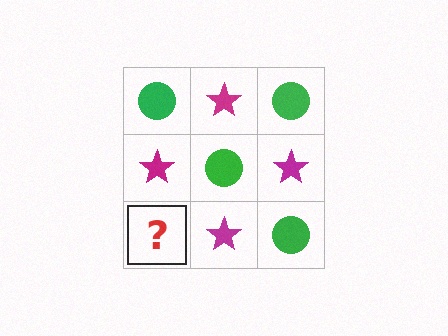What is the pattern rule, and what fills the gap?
The rule is that it alternates green circle and magenta star in a checkerboard pattern. The gap should be filled with a green circle.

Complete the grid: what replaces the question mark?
The question mark should be replaced with a green circle.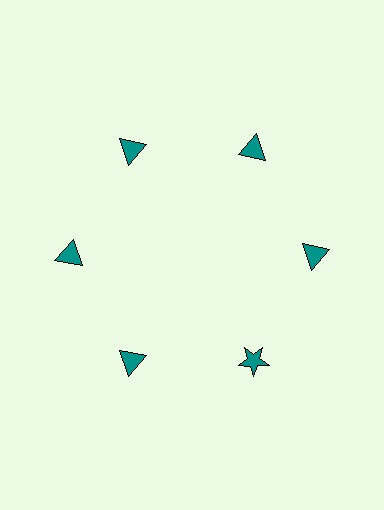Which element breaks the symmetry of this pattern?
The teal star at roughly the 5 o'clock position breaks the symmetry. All other shapes are teal triangles.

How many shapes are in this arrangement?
There are 6 shapes arranged in a ring pattern.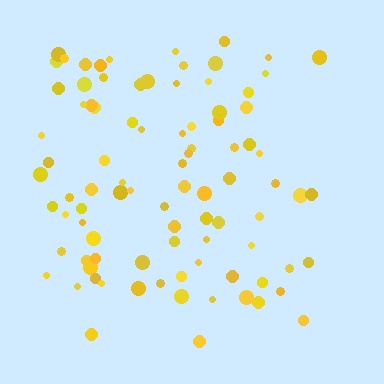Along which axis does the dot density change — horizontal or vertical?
Horizontal.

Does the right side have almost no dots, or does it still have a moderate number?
Still a moderate number, just noticeably fewer than the left.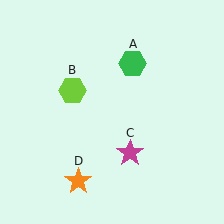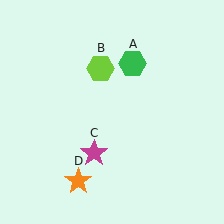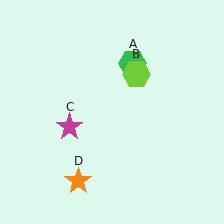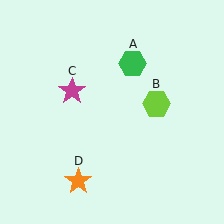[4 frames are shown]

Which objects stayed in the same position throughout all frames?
Green hexagon (object A) and orange star (object D) remained stationary.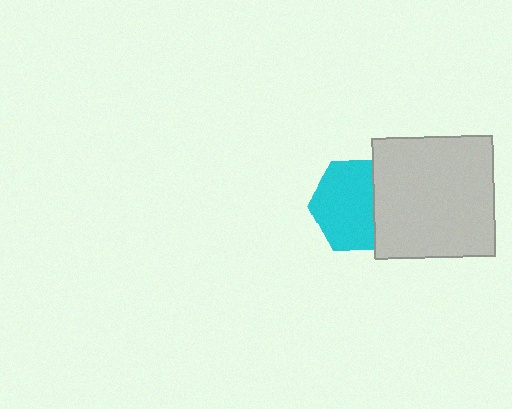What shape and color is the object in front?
The object in front is a light gray square.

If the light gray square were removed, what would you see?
You would see the complete cyan hexagon.